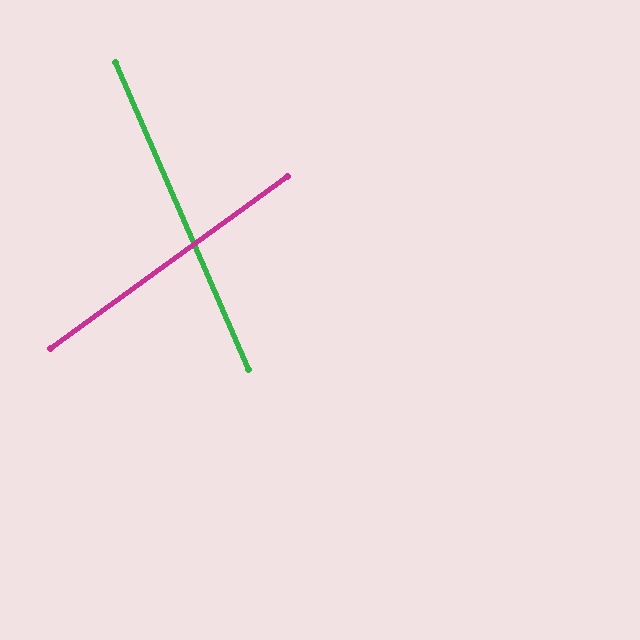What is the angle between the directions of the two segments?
Approximately 77 degrees.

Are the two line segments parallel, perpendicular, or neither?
Neither parallel nor perpendicular — they differ by about 77°.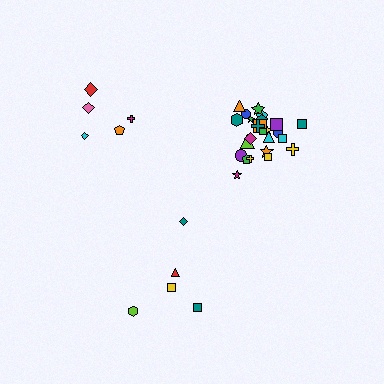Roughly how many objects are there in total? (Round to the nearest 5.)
Roughly 35 objects in total.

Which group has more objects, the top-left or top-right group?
The top-right group.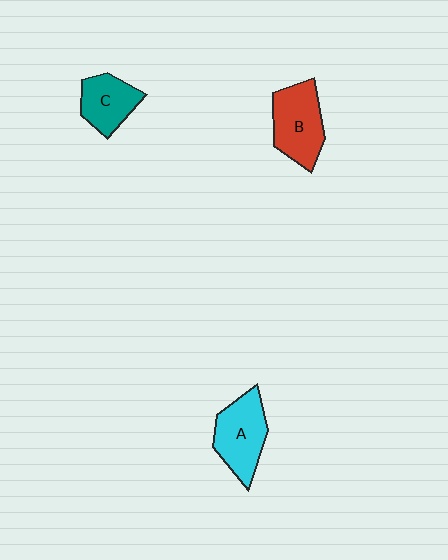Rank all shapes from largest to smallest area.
From largest to smallest: B (red), A (cyan), C (teal).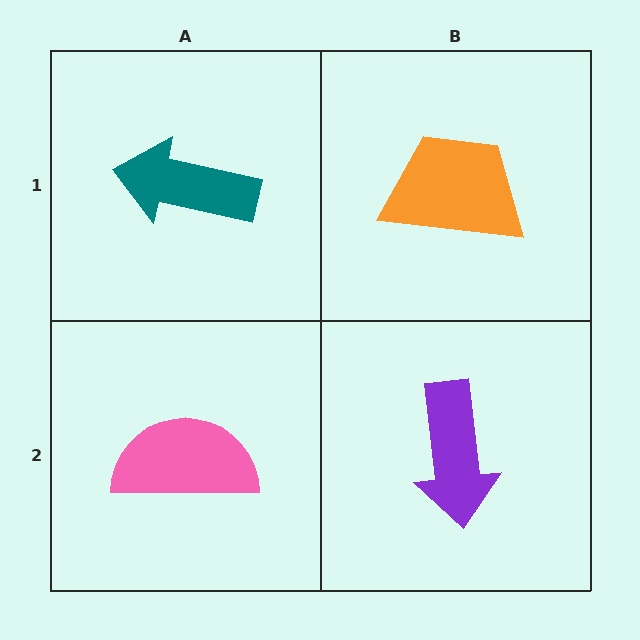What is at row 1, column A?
A teal arrow.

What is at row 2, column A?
A pink semicircle.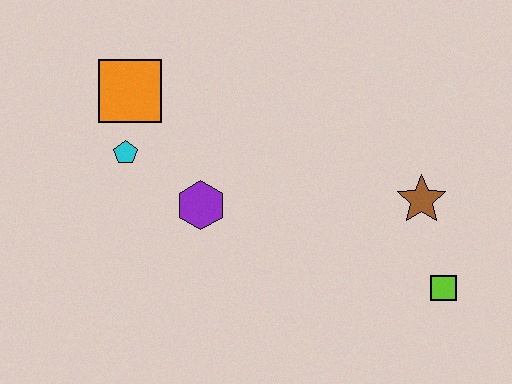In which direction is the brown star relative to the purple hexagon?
The brown star is to the right of the purple hexagon.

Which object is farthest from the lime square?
The orange square is farthest from the lime square.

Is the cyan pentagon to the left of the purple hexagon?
Yes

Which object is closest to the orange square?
The cyan pentagon is closest to the orange square.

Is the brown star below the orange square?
Yes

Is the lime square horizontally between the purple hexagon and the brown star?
No